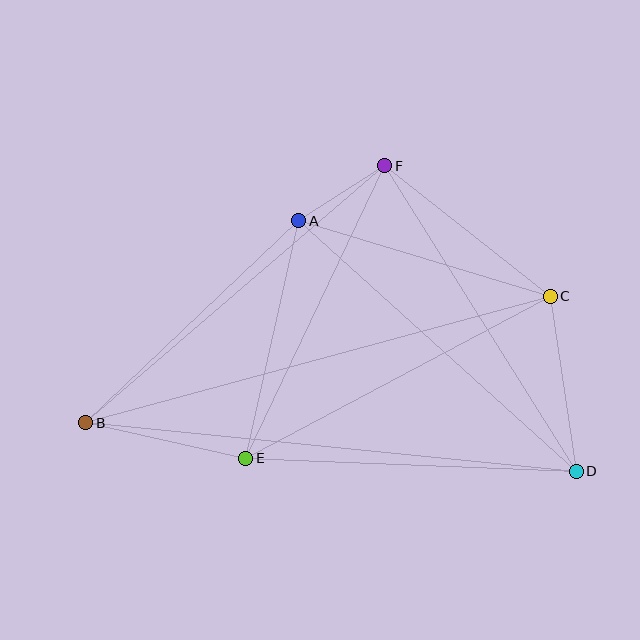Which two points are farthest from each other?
Points B and D are farthest from each other.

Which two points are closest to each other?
Points A and F are closest to each other.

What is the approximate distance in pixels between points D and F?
The distance between D and F is approximately 361 pixels.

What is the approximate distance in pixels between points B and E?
The distance between B and E is approximately 163 pixels.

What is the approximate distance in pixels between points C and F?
The distance between C and F is approximately 211 pixels.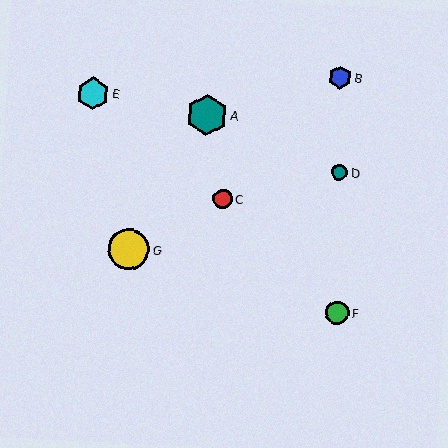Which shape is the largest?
The teal hexagon (labeled A) is the largest.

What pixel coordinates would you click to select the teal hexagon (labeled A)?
Click at (207, 115) to select the teal hexagon A.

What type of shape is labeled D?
Shape D is a teal circle.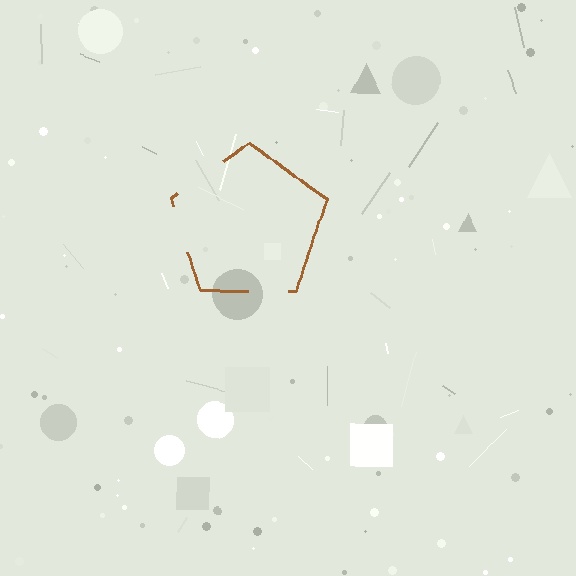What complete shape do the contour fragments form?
The contour fragments form a pentagon.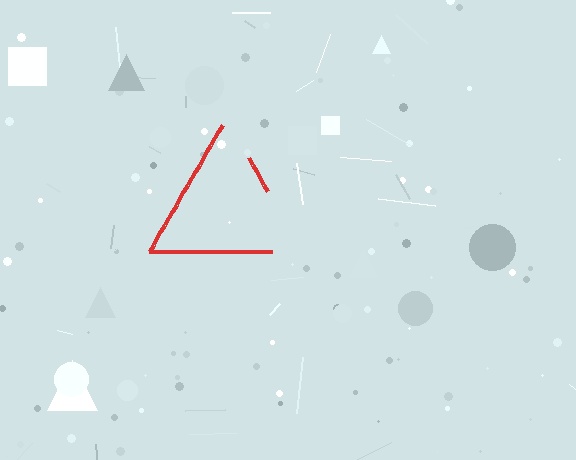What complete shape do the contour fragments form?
The contour fragments form a triangle.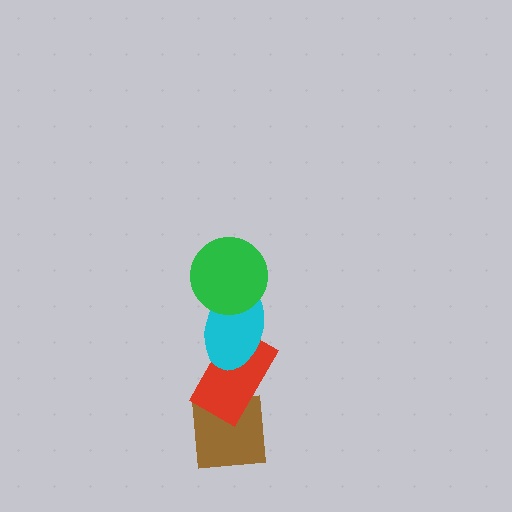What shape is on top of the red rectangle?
The cyan ellipse is on top of the red rectangle.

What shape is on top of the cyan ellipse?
The green circle is on top of the cyan ellipse.